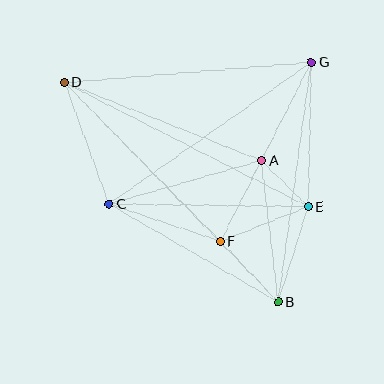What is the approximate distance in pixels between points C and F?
The distance between C and F is approximately 117 pixels.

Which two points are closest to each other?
Points A and E are closest to each other.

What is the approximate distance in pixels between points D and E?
The distance between D and E is approximately 273 pixels.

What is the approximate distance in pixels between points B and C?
The distance between B and C is approximately 195 pixels.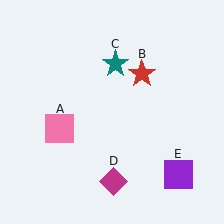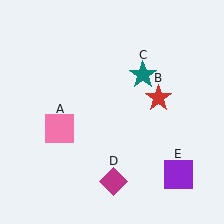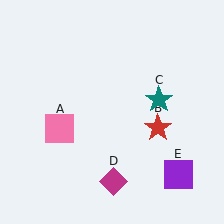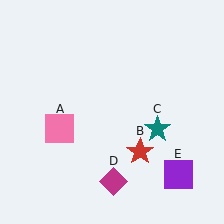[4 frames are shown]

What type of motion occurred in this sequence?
The red star (object B), teal star (object C) rotated clockwise around the center of the scene.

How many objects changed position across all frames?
2 objects changed position: red star (object B), teal star (object C).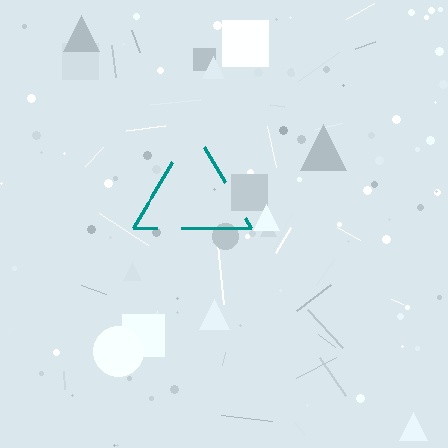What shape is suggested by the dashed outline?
The dashed outline suggests a triangle.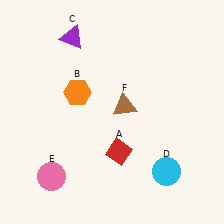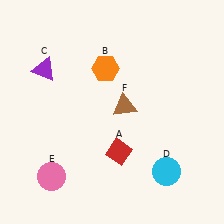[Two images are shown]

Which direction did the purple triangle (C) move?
The purple triangle (C) moved down.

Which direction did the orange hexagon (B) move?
The orange hexagon (B) moved right.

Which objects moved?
The objects that moved are: the orange hexagon (B), the purple triangle (C).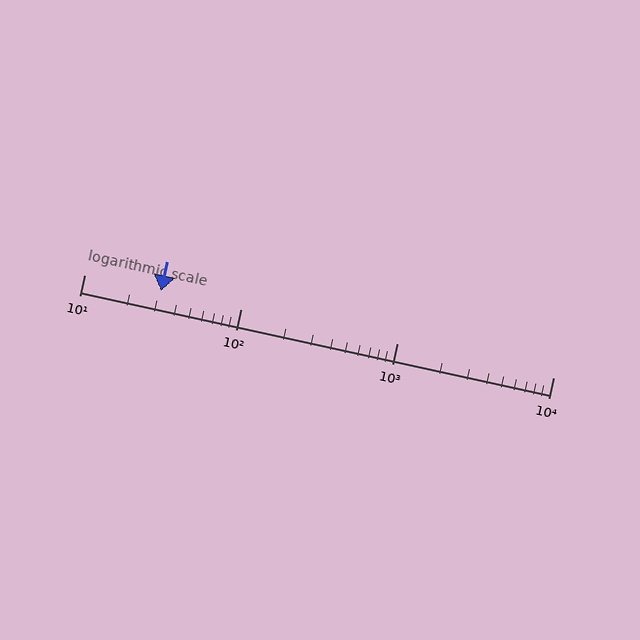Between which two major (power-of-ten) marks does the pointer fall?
The pointer is between 10 and 100.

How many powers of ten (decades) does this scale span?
The scale spans 3 decades, from 10 to 10000.